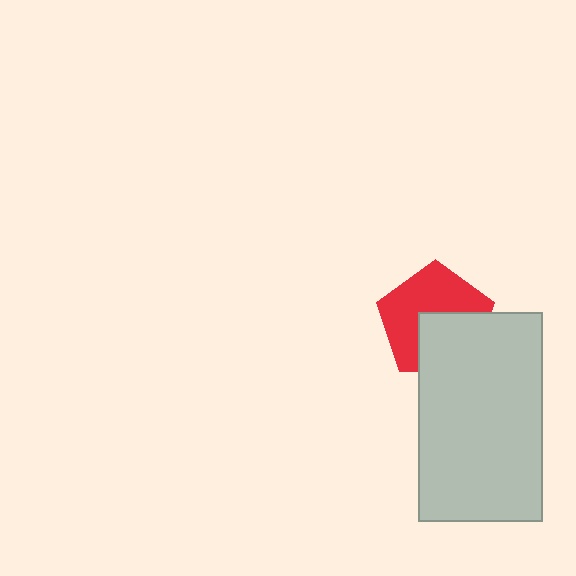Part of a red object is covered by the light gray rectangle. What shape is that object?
It is a pentagon.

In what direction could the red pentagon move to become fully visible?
The red pentagon could move up. That would shift it out from behind the light gray rectangle entirely.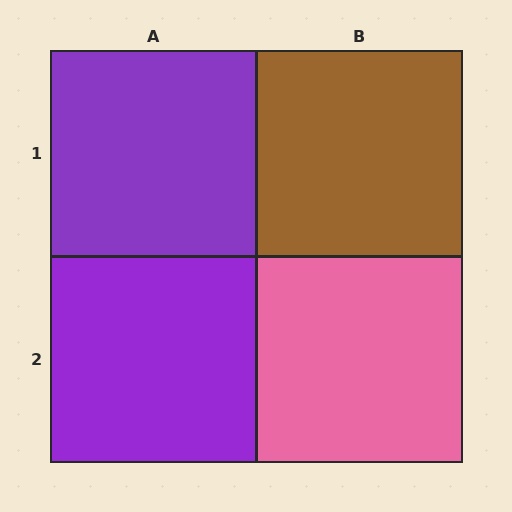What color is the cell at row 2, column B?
Pink.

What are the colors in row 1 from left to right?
Purple, brown.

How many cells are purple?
2 cells are purple.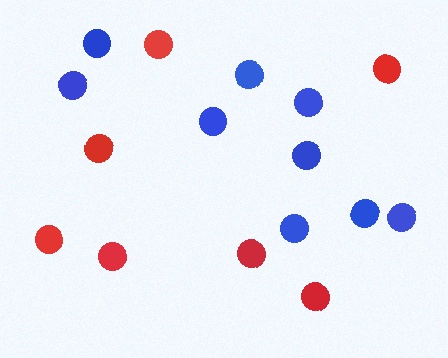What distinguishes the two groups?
There are 2 groups: one group of red circles (7) and one group of blue circles (9).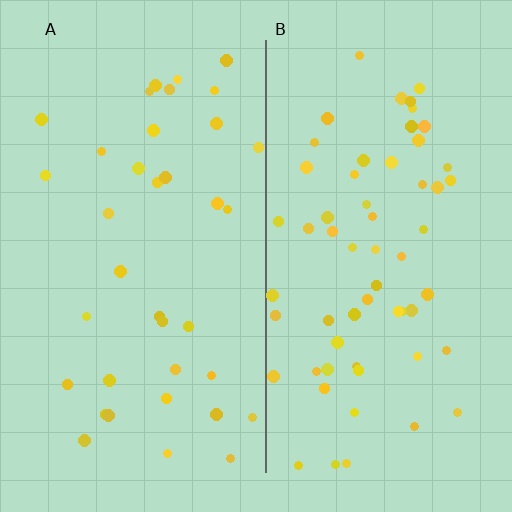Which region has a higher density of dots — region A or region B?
B (the right).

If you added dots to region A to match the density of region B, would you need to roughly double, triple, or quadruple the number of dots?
Approximately double.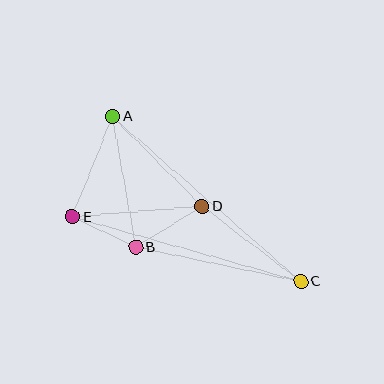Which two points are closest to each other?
Points B and E are closest to each other.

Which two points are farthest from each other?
Points A and C are farthest from each other.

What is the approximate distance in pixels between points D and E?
The distance between D and E is approximately 130 pixels.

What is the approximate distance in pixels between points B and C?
The distance between B and C is approximately 168 pixels.